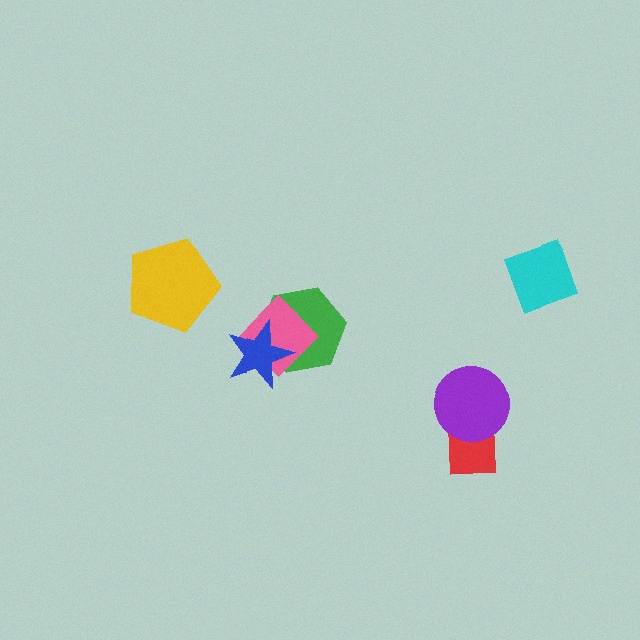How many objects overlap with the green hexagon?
2 objects overlap with the green hexagon.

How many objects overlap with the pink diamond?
2 objects overlap with the pink diamond.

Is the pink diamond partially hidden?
Yes, it is partially covered by another shape.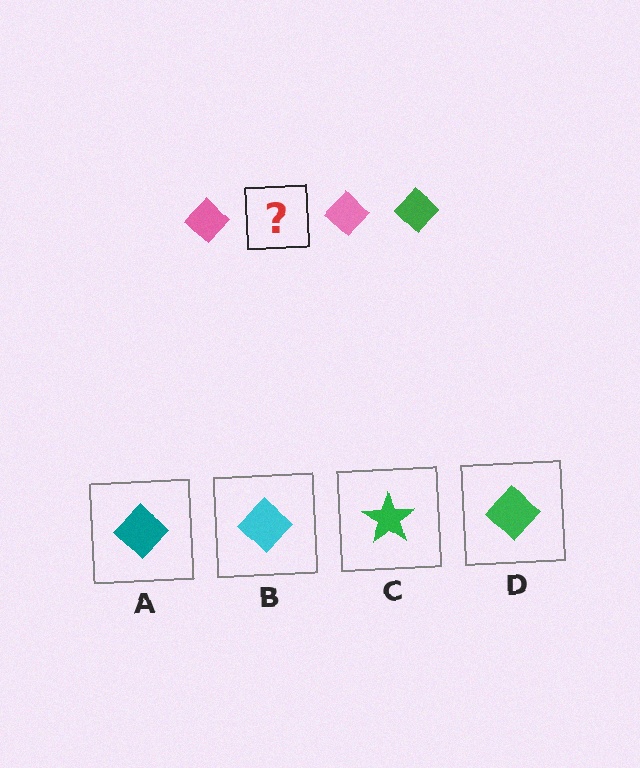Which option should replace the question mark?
Option D.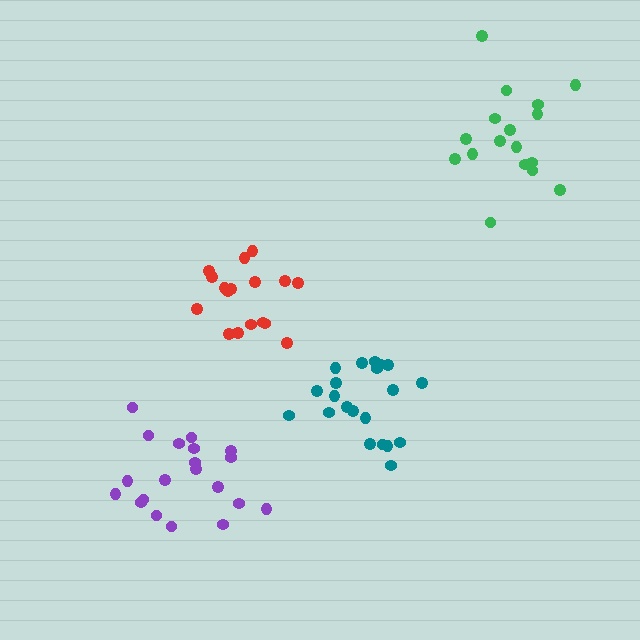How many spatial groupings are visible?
There are 4 spatial groupings.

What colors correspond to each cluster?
The clusters are colored: green, purple, red, teal.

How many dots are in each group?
Group 1: 17 dots, Group 2: 20 dots, Group 3: 17 dots, Group 4: 21 dots (75 total).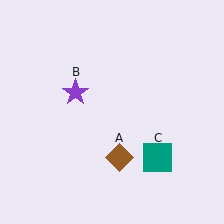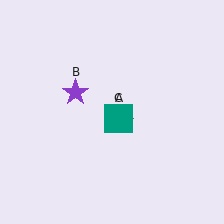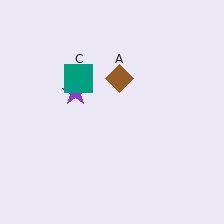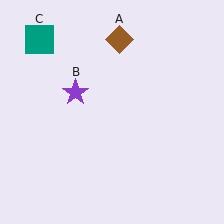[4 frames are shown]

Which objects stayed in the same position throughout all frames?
Purple star (object B) remained stationary.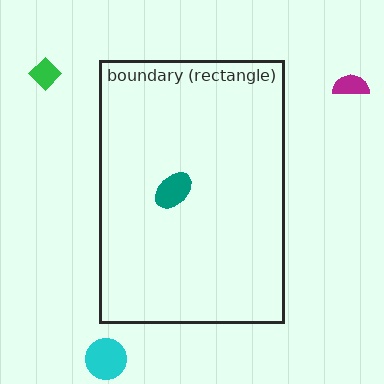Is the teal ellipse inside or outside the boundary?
Inside.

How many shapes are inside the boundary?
1 inside, 3 outside.